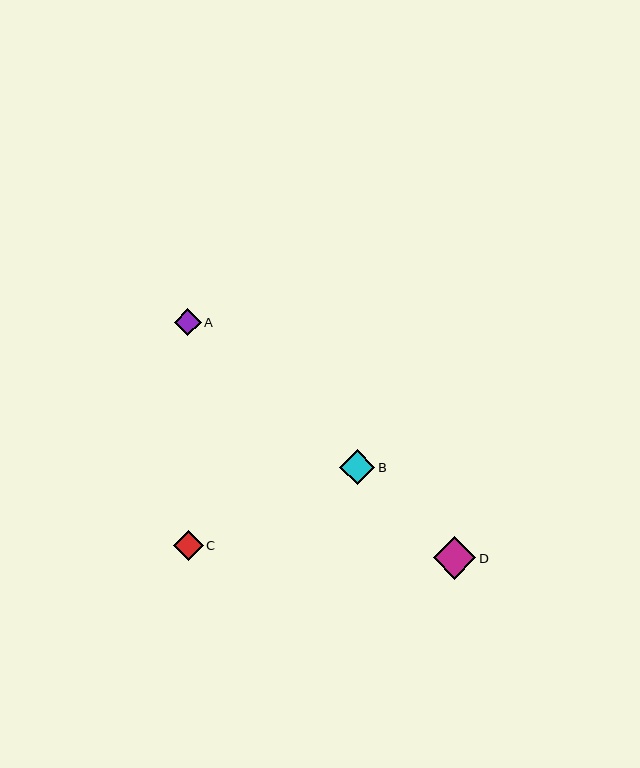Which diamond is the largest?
Diamond D is the largest with a size of approximately 43 pixels.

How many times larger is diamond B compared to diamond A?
Diamond B is approximately 1.3 times the size of diamond A.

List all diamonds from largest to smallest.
From largest to smallest: D, B, C, A.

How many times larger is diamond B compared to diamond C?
Diamond B is approximately 1.2 times the size of diamond C.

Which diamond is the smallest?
Diamond A is the smallest with a size of approximately 27 pixels.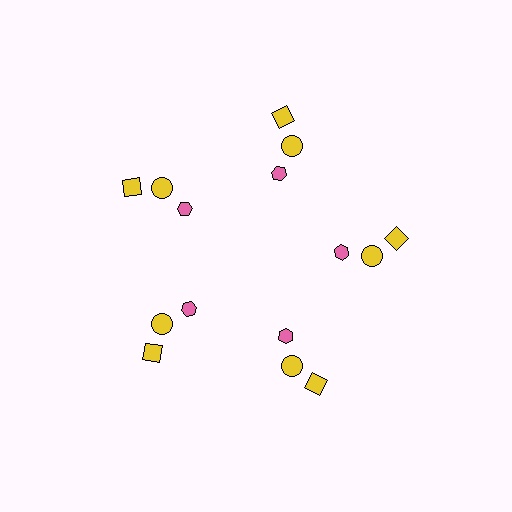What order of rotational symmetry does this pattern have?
This pattern has 5-fold rotational symmetry.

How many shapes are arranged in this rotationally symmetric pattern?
There are 15 shapes, arranged in 5 groups of 3.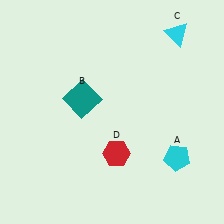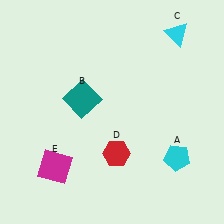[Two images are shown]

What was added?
A magenta square (E) was added in Image 2.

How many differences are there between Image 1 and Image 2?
There is 1 difference between the two images.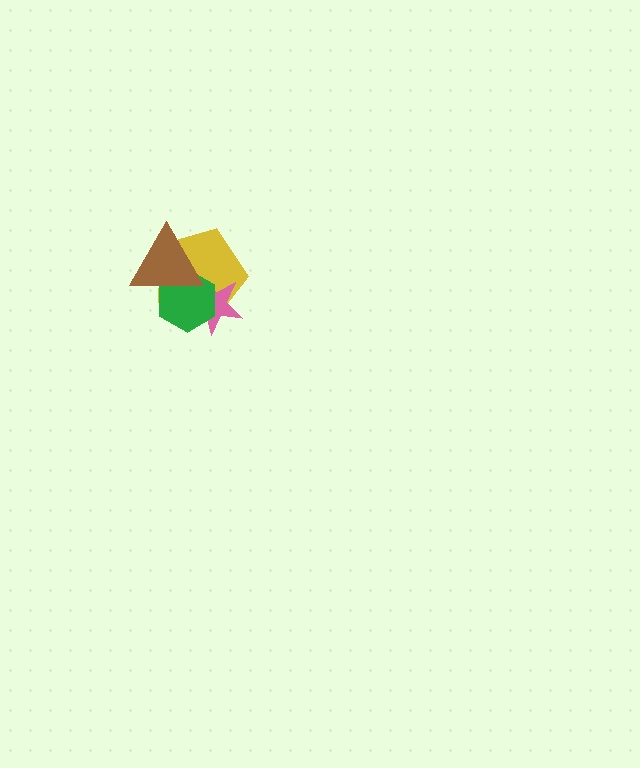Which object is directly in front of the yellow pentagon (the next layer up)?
The pink star is directly in front of the yellow pentagon.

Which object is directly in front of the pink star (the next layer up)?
The green hexagon is directly in front of the pink star.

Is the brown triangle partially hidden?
No, no other shape covers it.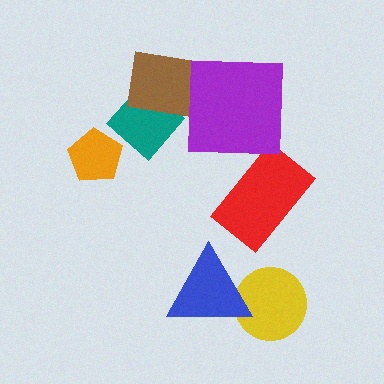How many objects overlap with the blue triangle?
1 object overlaps with the blue triangle.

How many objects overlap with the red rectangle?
0 objects overlap with the red rectangle.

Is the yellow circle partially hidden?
Yes, it is partially covered by another shape.